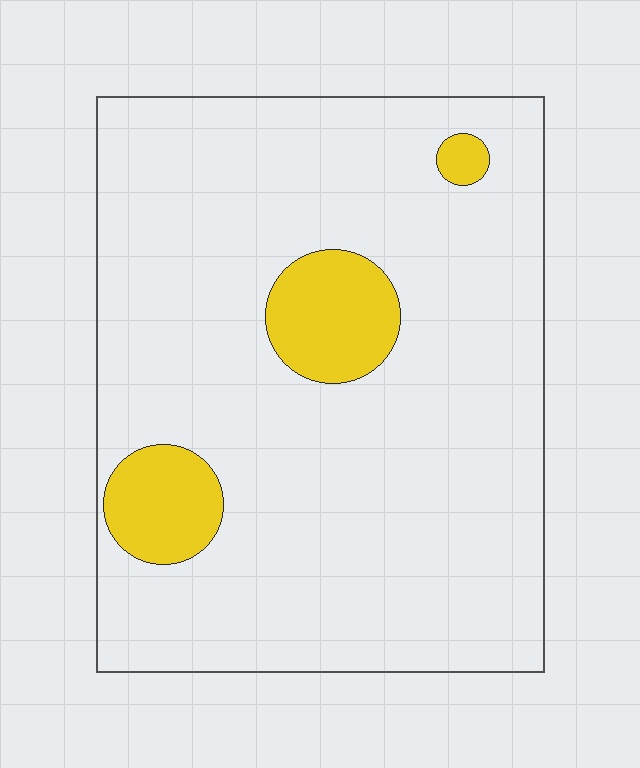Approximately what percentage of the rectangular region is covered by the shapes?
Approximately 10%.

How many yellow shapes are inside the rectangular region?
3.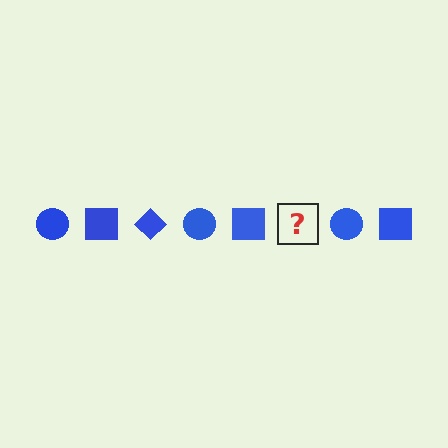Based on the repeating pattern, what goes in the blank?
The blank should be a blue diamond.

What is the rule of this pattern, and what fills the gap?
The rule is that the pattern cycles through circle, square, diamond shapes in blue. The gap should be filled with a blue diamond.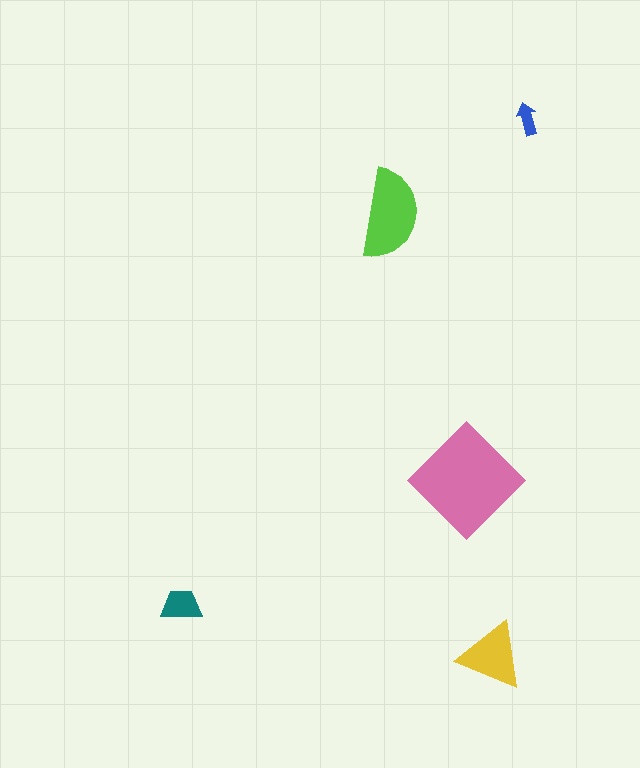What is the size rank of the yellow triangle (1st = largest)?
3rd.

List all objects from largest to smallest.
The pink diamond, the lime semicircle, the yellow triangle, the teal trapezoid, the blue arrow.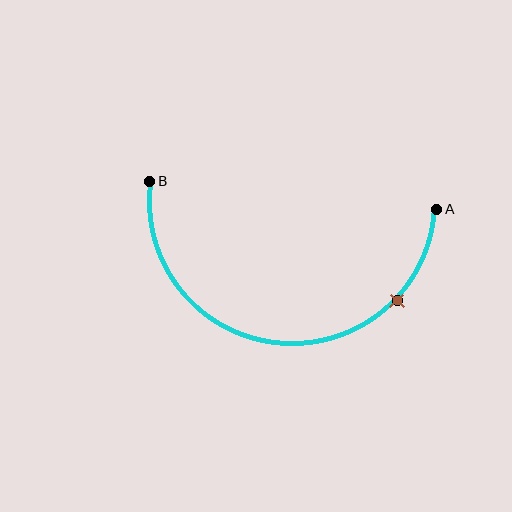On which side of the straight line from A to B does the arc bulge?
The arc bulges below the straight line connecting A and B.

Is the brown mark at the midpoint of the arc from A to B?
No. The brown mark lies on the arc but is closer to endpoint A. The arc midpoint would be at the point on the curve equidistant along the arc from both A and B.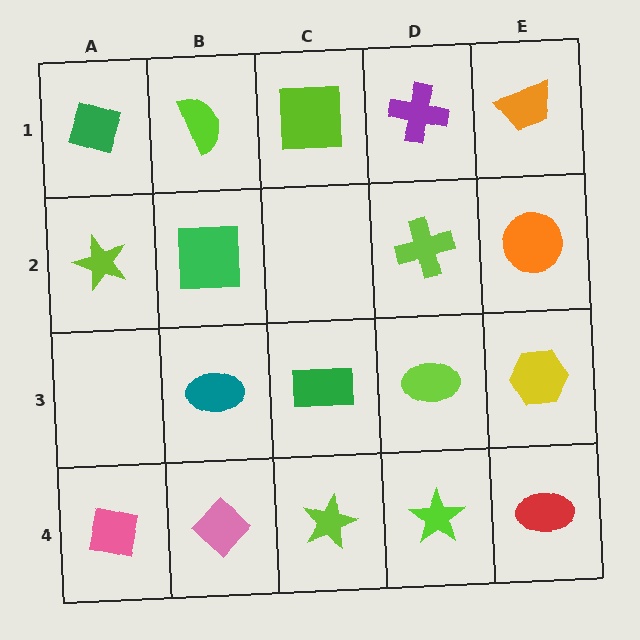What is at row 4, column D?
A lime star.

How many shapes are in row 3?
4 shapes.